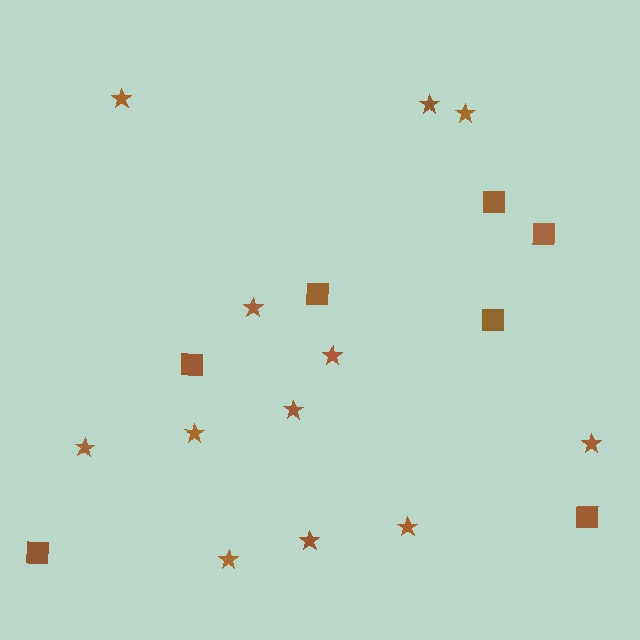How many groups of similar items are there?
There are 2 groups: one group of squares (7) and one group of stars (12).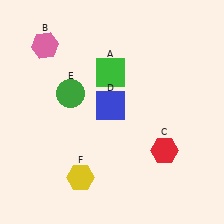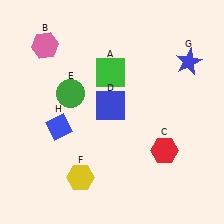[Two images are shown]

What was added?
A blue star (G), a blue diamond (H) were added in Image 2.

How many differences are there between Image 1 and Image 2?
There are 2 differences between the two images.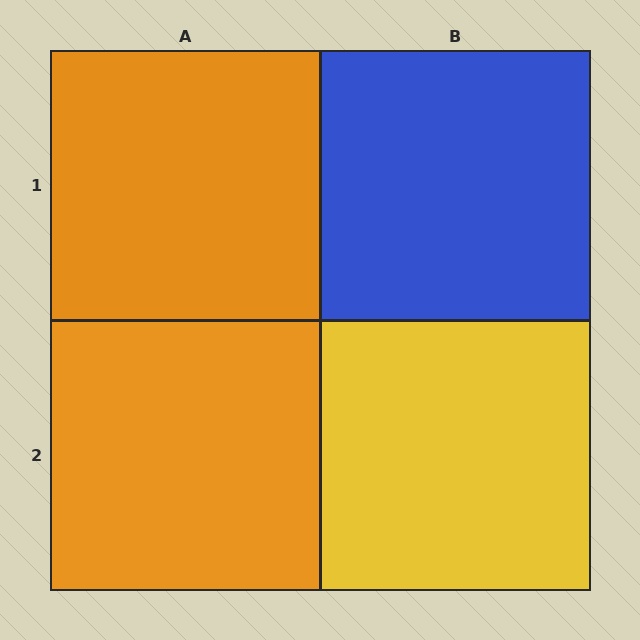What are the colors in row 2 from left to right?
Orange, yellow.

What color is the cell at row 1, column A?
Orange.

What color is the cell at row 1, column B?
Blue.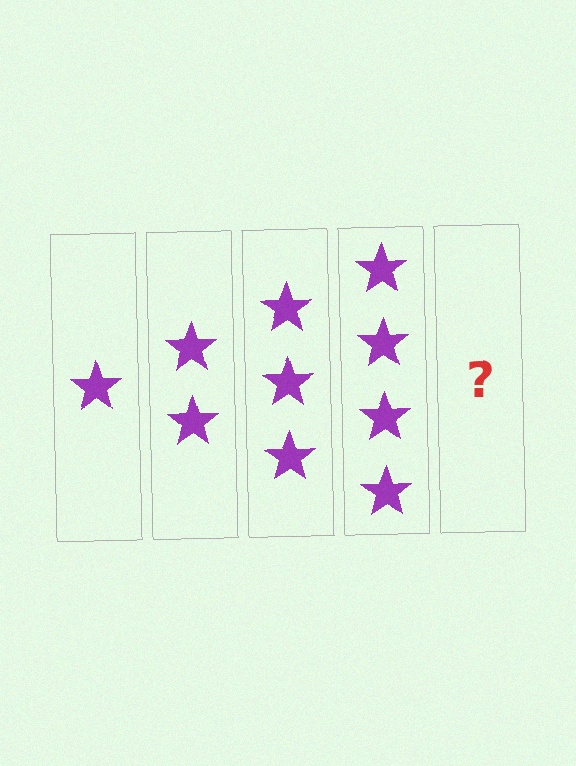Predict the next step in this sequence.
The next step is 5 stars.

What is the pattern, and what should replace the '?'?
The pattern is that each step adds one more star. The '?' should be 5 stars.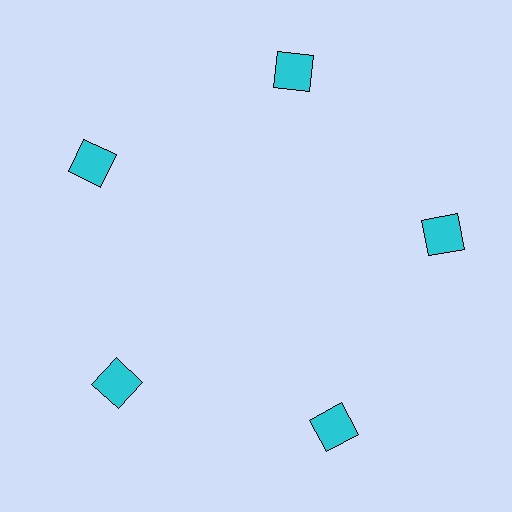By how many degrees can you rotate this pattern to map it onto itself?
The pattern maps onto itself every 72 degrees of rotation.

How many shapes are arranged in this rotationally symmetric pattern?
There are 5 shapes, arranged in 5 groups of 1.